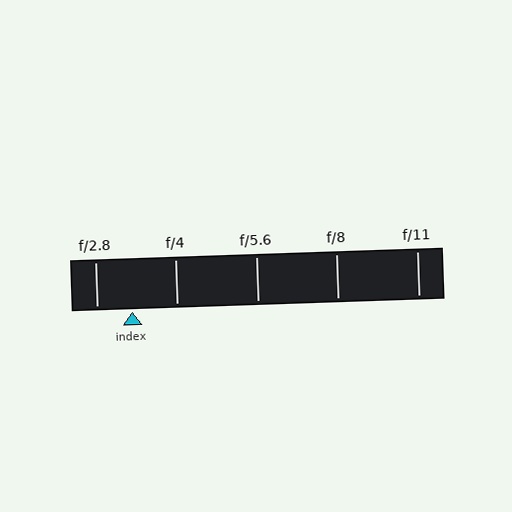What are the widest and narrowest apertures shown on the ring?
The widest aperture shown is f/2.8 and the narrowest is f/11.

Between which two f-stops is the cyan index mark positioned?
The index mark is between f/2.8 and f/4.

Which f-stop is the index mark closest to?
The index mark is closest to f/2.8.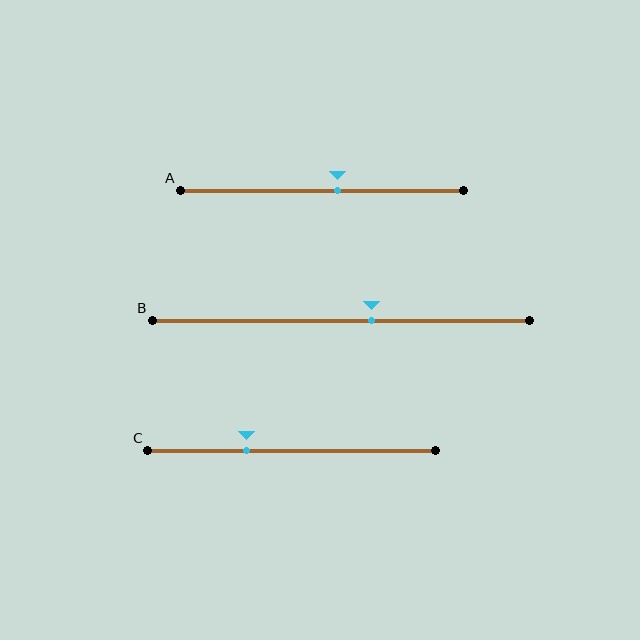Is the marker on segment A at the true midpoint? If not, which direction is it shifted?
No, the marker on segment A is shifted to the right by about 5% of the segment length.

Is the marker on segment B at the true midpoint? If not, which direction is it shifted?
No, the marker on segment B is shifted to the right by about 8% of the segment length.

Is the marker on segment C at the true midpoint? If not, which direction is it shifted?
No, the marker on segment C is shifted to the left by about 16% of the segment length.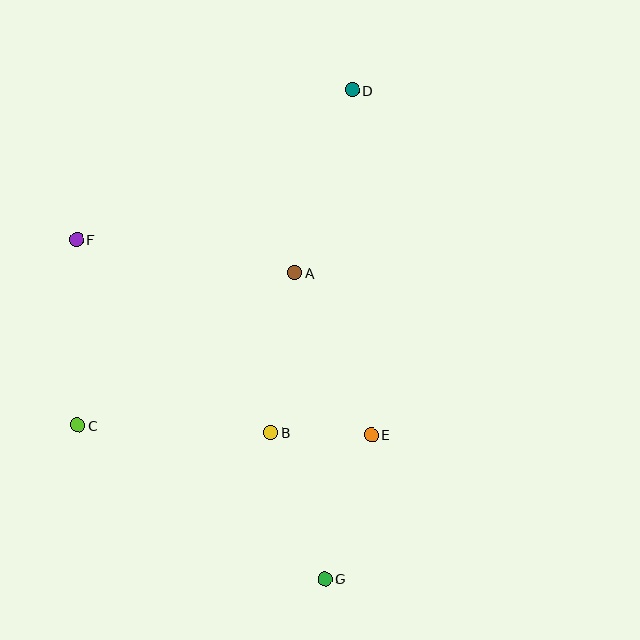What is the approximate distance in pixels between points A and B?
The distance between A and B is approximately 162 pixels.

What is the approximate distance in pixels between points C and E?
The distance between C and E is approximately 293 pixels.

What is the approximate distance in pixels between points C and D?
The distance between C and D is approximately 433 pixels.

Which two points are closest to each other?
Points B and E are closest to each other.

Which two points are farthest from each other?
Points D and G are farthest from each other.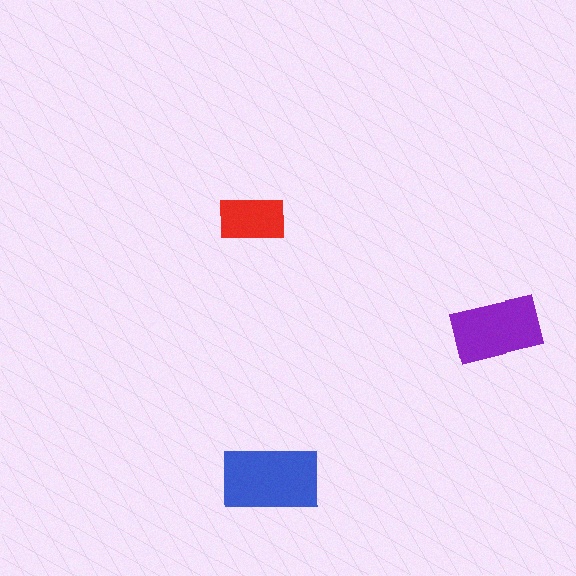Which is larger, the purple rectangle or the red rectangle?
The purple one.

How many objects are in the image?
There are 3 objects in the image.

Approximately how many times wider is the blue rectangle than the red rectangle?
About 1.5 times wider.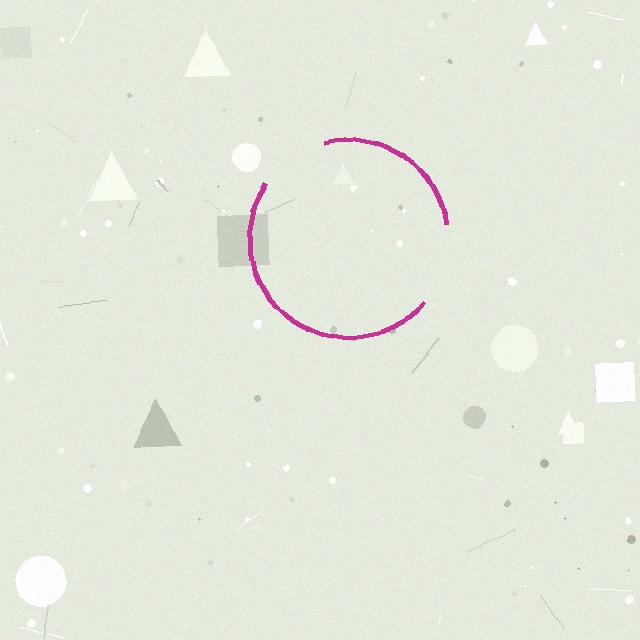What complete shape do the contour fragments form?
The contour fragments form a circle.